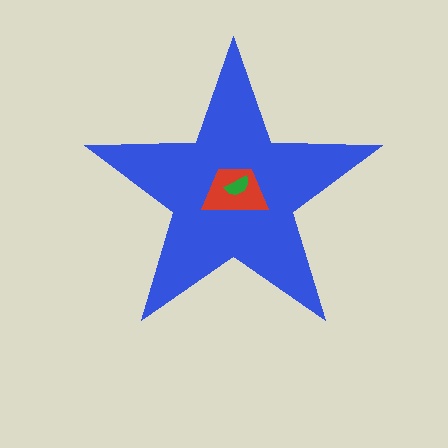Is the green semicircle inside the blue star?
Yes.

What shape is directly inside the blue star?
The red trapezoid.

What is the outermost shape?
The blue star.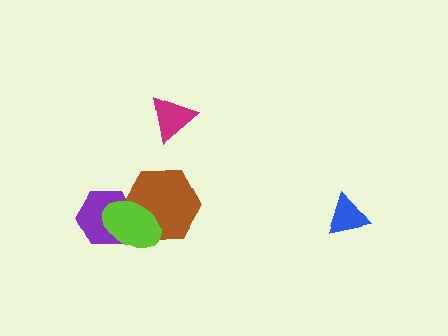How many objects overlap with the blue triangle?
0 objects overlap with the blue triangle.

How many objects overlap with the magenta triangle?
0 objects overlap with the magenta triangle.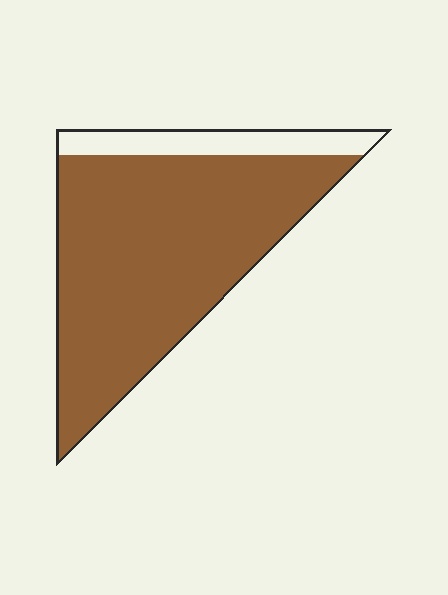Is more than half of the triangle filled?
Yes.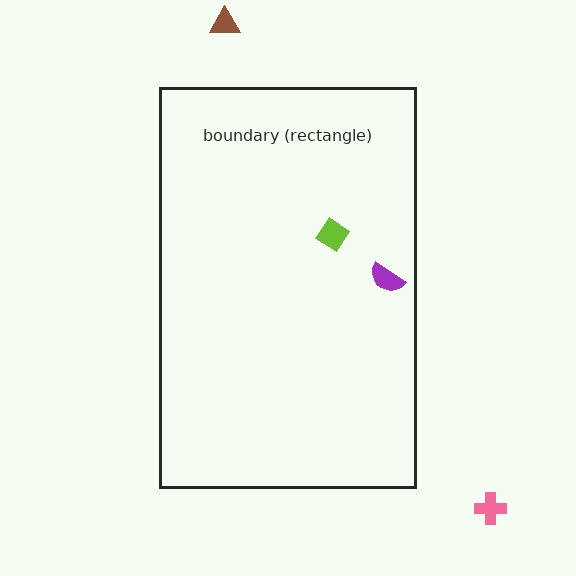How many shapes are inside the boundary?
2 inside, 2 outside.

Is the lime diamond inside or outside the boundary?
Inside.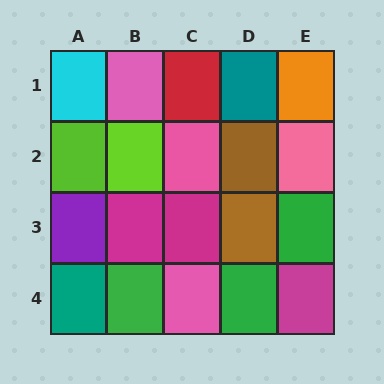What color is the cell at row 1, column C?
Red.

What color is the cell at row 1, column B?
Pink.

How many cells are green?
3 cells are green.